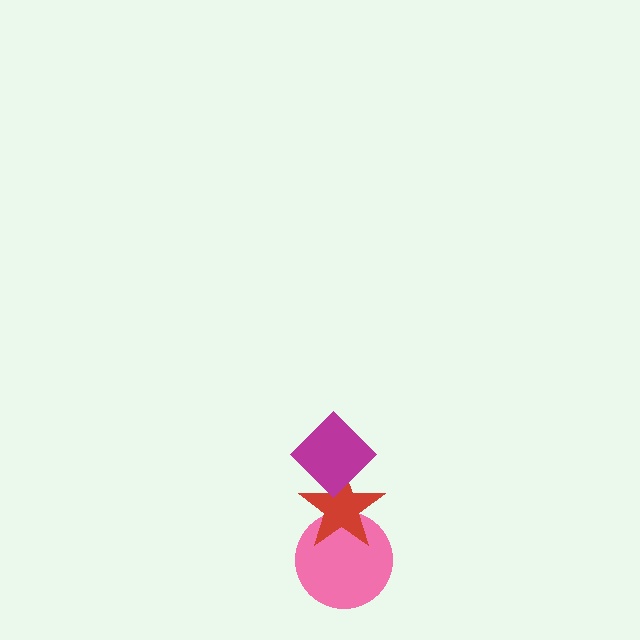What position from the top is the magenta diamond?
The magenta diamond is 1st from the top.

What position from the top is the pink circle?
The pink circle is 3rd from the top.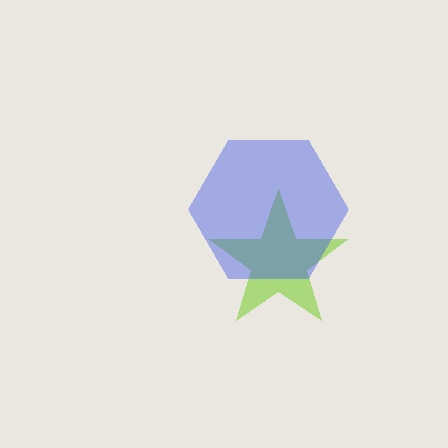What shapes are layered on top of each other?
The layered shapes are: a lime star, a blue hexagon.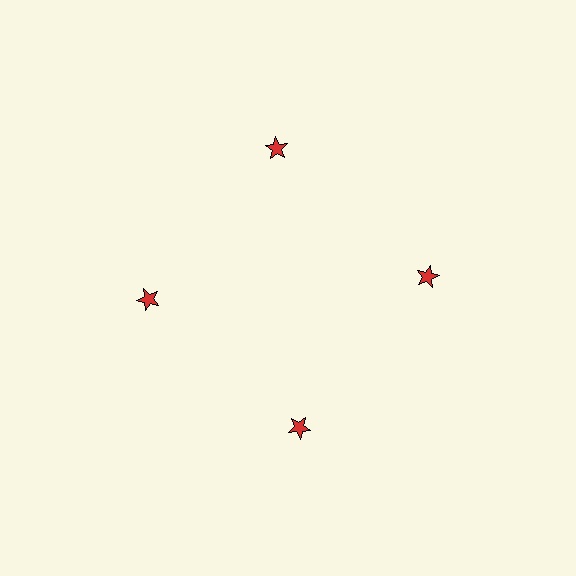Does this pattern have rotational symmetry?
Yes, this pattern has 4-fold rotational symmetry. It looks the same after rotating 90 degrees around the center.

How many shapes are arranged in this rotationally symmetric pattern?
There are 4 shapes, arranged in 4 groups of 1.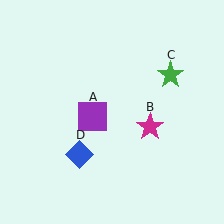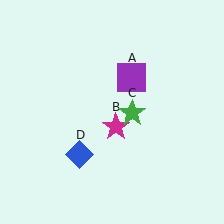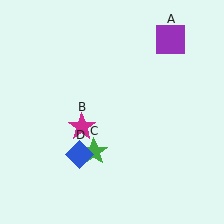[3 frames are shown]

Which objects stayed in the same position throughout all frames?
Blue diamond (object D) remained stationary.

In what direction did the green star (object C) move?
The green star (object C) moved down and to the left.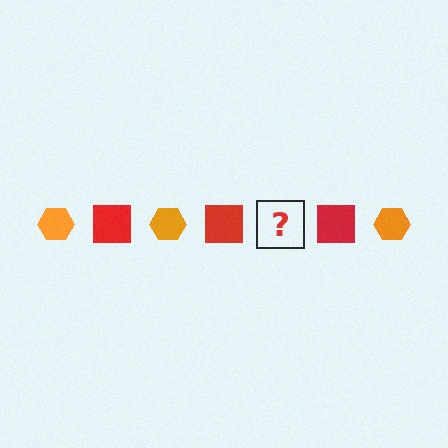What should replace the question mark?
The question mark should be replaced with an orange hexagon.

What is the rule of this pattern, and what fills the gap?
The rule is that the pattern alternates between orange hexagon and red square. The gap should be filled with an orange hexagon.